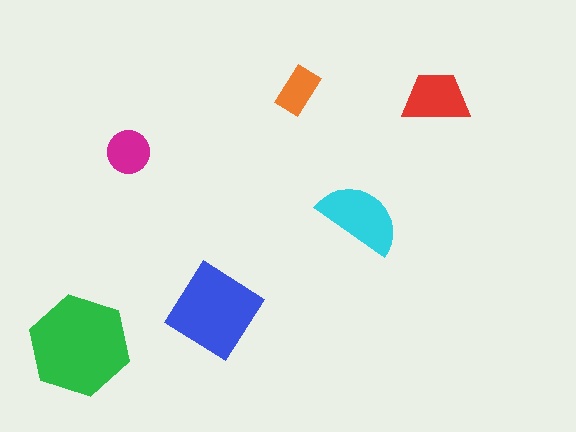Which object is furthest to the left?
The green hexagon is leftmost.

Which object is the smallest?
The orange rectangle.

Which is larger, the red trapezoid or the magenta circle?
The red trapezoid.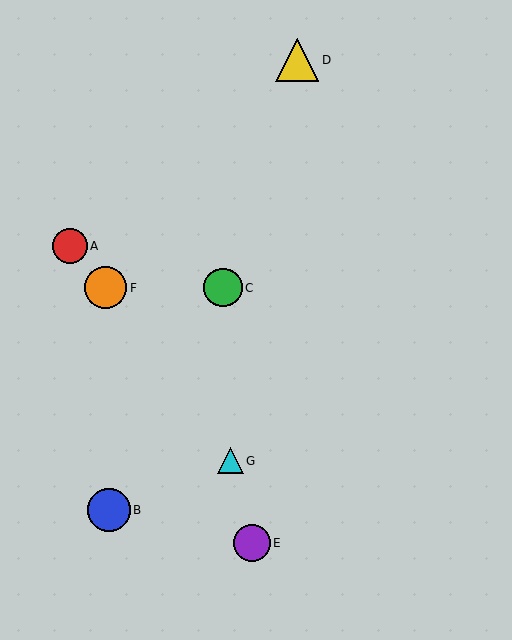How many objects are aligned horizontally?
2 objects (C, F) are aligned horizontally.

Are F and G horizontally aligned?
No, F is at y≈288 and G is at y≈461.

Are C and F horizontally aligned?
Yes, both are at y≈288.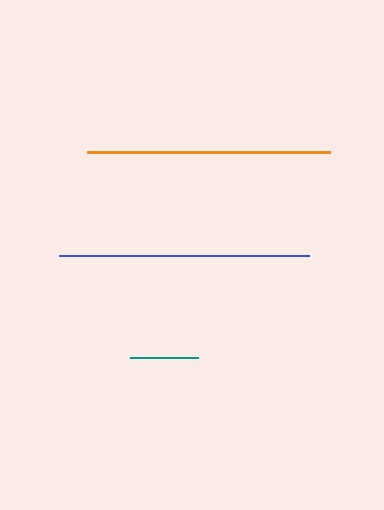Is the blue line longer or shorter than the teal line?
The blue line is longer than the teal line.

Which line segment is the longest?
The blue line is the longest at approximately 250 pixels.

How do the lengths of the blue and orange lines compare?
The blue and orange lines are approximately the same length.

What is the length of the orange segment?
The orange segment is approximately 243 pixels long.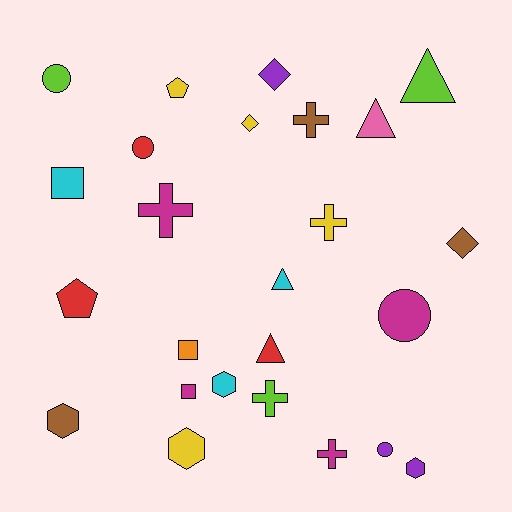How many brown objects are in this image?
There are 3 brown objects.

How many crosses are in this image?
There are 5 crosses.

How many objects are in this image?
There are 25 objects.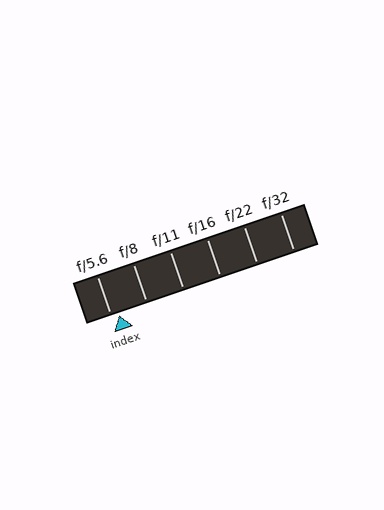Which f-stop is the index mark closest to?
The index mark is closest to f/5.6.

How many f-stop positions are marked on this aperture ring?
There are 6 f-stop positions marked.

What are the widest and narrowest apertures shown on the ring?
The widest aperture shown is f/5.6 and the narrowest is f/32.